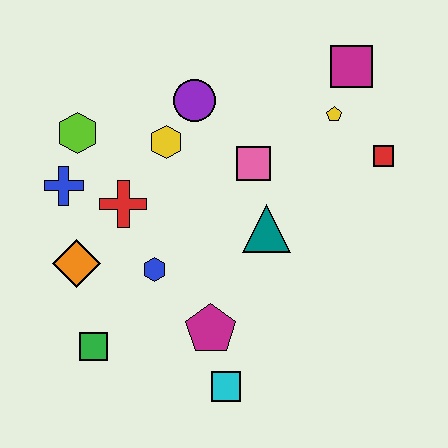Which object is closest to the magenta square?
The yellow pentagon is closest to the magenta square.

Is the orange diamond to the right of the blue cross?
Yes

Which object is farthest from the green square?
The magenta square is farthest from the green square.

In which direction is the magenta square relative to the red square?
The magenta square is above the red square.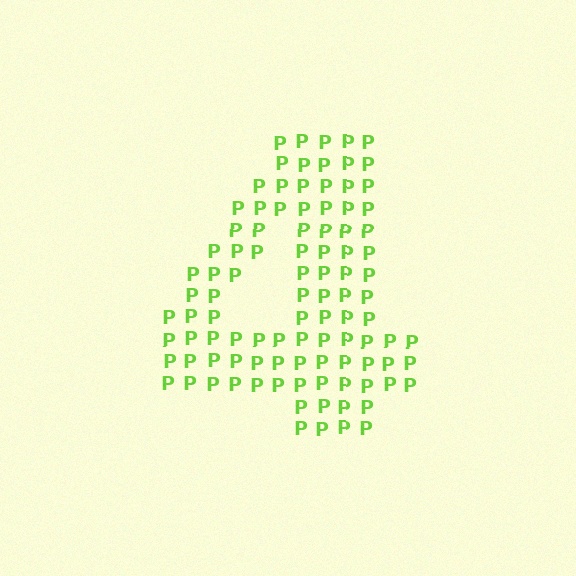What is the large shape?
The large shape is the digit 4.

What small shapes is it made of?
It is made of small letter P's.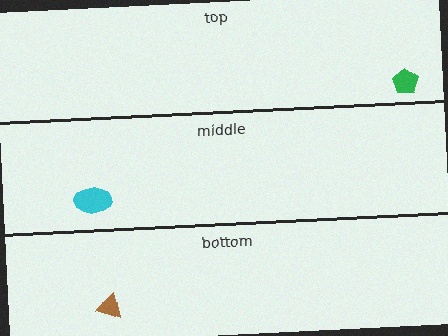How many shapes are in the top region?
1.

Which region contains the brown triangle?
The bottom region.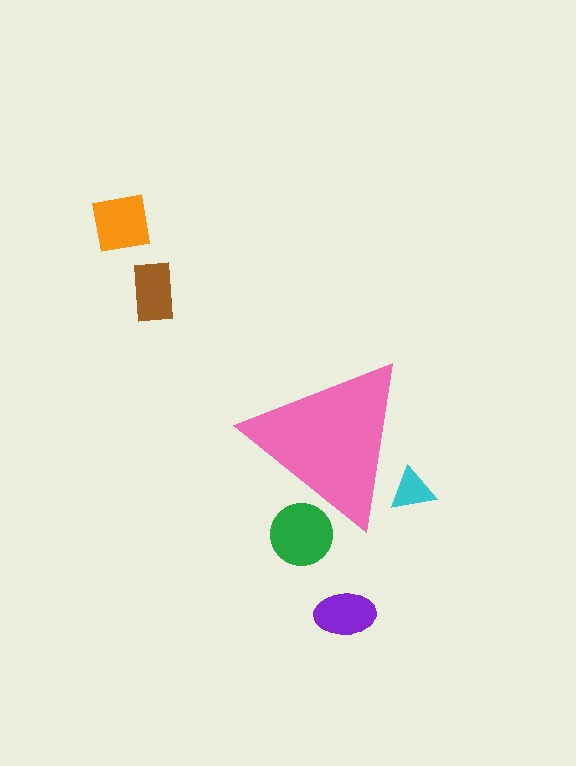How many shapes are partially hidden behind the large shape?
2 shapes are partially hidden.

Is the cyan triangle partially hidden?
Yes, the cyan triangle is partially hidden behind the pink triangle.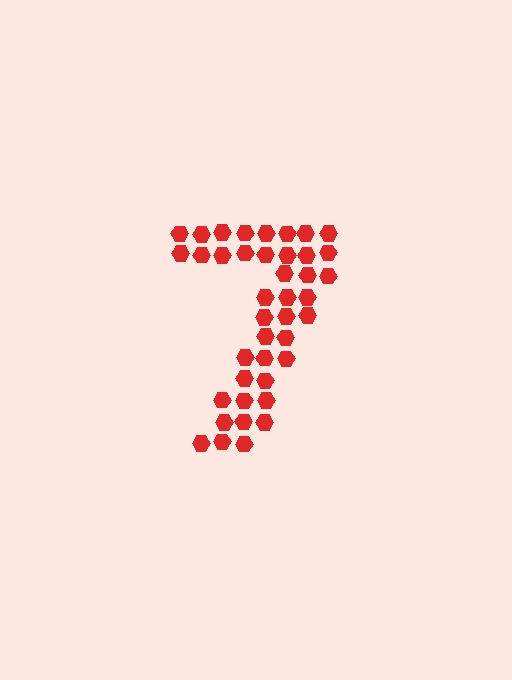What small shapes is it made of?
It is made of small hexagons.